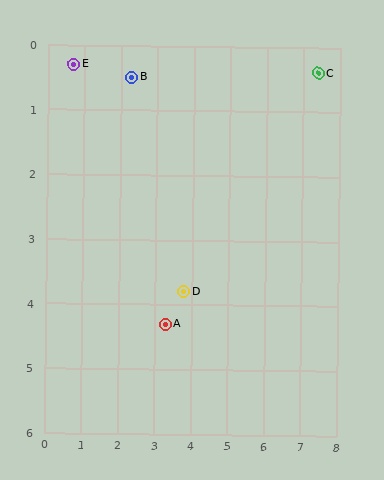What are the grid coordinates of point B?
Point B is at approximately (2.3, 0.5).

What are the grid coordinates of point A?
Point A is at approximately (3.3, 4.3).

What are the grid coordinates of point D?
Point D is at approximately (3.8, 3.8).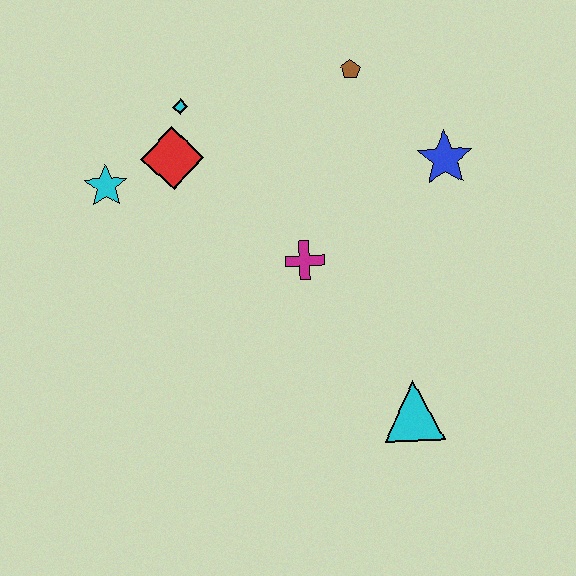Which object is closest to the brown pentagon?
The blue star is closest to the brown pentagon.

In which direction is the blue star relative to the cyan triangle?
The blue star is above the cyan triangle.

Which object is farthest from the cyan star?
The cyan triangle is farthest from the cyan star.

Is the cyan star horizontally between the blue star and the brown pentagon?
No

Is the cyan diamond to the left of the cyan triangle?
Yes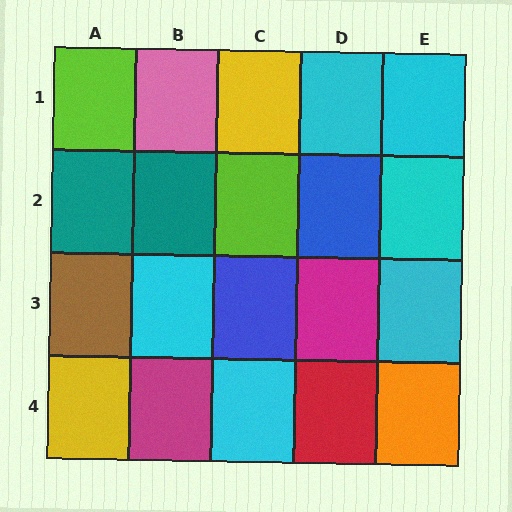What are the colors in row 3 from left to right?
Brown, cyan, blue, magenta, cyan.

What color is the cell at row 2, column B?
Teal.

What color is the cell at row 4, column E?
Orange.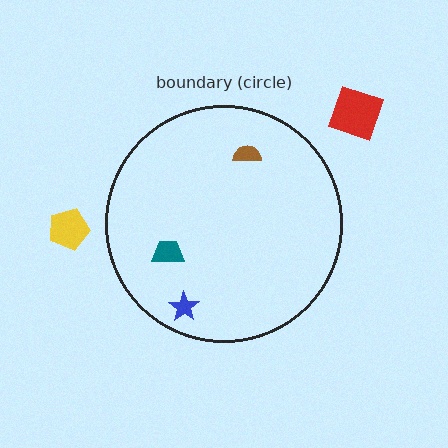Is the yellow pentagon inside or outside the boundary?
Outside.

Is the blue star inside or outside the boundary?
Inside.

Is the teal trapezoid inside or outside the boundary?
Inside.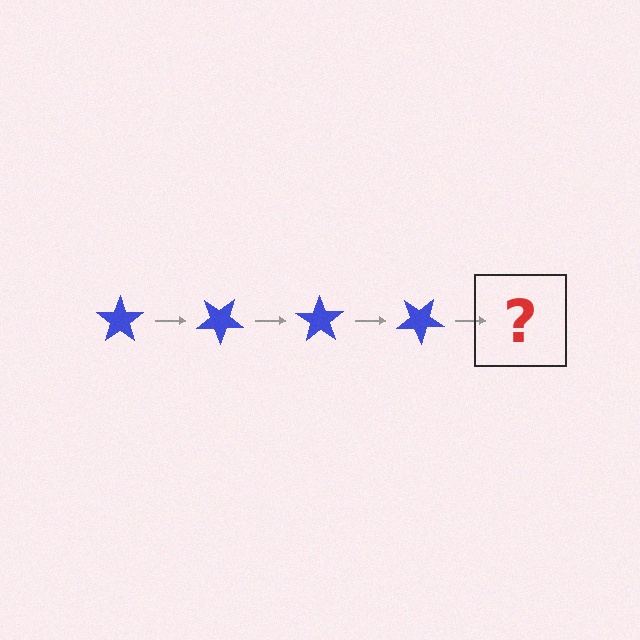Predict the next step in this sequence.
The next step is a blue star rotated 140 degrees.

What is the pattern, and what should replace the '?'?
The pattern is that the star rotates 35 degrees each step. The '?' should be a blue star rotated 140 degrees.